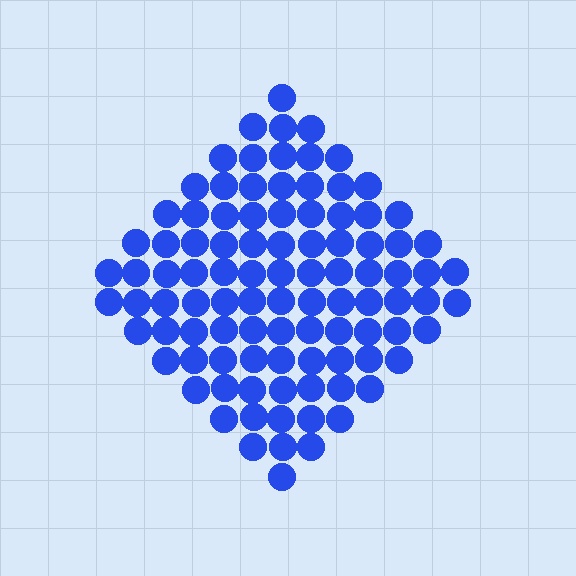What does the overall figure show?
The overall figure shows a diamond.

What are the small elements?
The small elements are circles.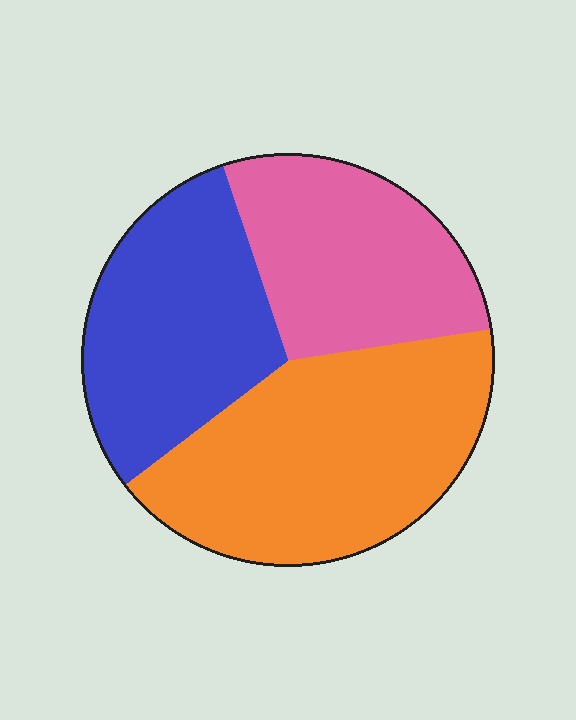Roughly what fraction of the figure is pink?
Pink takes up about one quarter (1/4) of the figure.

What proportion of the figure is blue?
Blue covers 30% of the figure.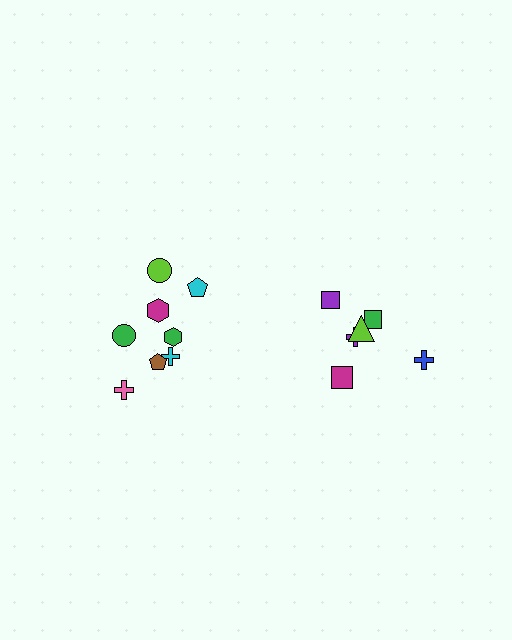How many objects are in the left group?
There are 8 objects.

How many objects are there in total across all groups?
There are 14 objects.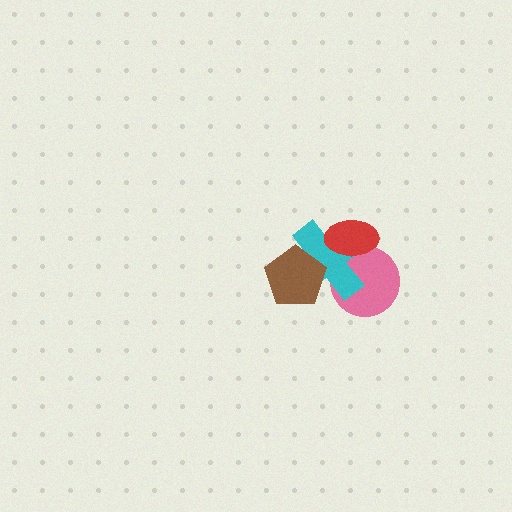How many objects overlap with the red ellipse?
2 objects overlap with the red ellipse.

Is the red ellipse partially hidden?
No, no other shape covers it.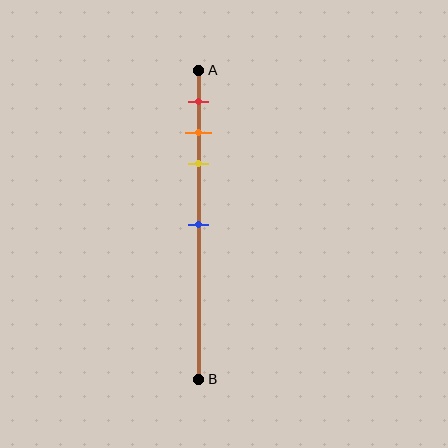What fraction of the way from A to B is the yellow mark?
The yellow mark is approximately 30% (0.3) of the way from A to B.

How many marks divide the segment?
There are 4 marks dividing the segment.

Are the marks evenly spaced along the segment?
No, the marks are not evenly spaced.